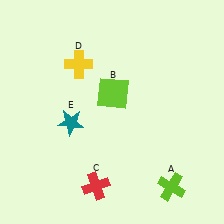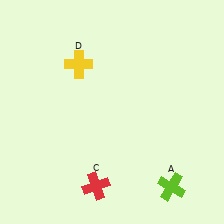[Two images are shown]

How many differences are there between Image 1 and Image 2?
There are 2 differences between the two images.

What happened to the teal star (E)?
The teal star (E) was removed in Image 2. It was in the bottom-left area of Image 1.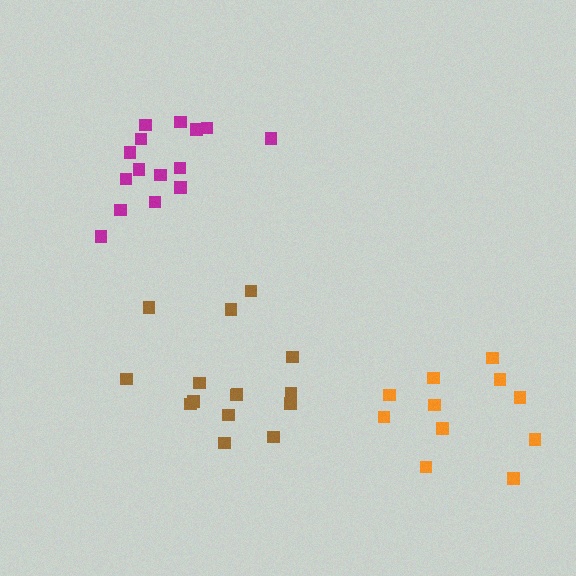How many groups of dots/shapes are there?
There are 3 groups.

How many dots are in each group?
Group 1: 15 dots, Group 2: 15 dots, Group 3: 11 dots (41 total).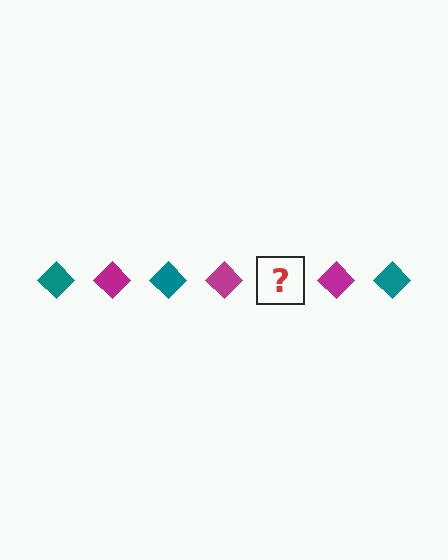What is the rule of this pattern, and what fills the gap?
The rule is that the pattern cycles through teal, magenta diamonds. The gap should be filled with a teal diamond.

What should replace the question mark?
The question mark should be replaced with a teal diamond.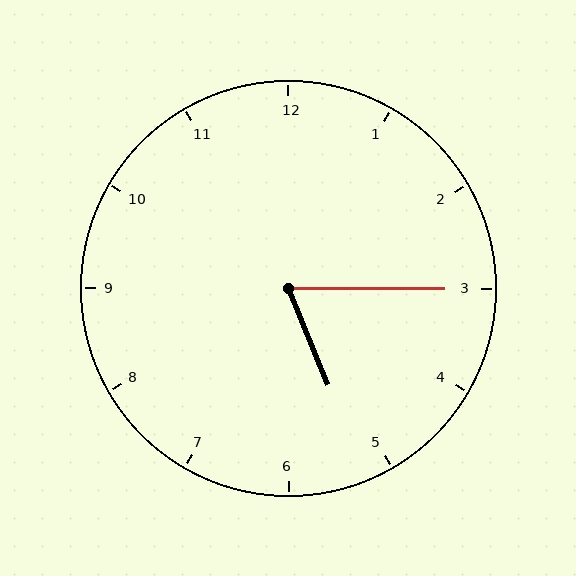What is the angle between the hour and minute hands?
Approximately 68 degrees.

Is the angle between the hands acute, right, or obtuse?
It is acute.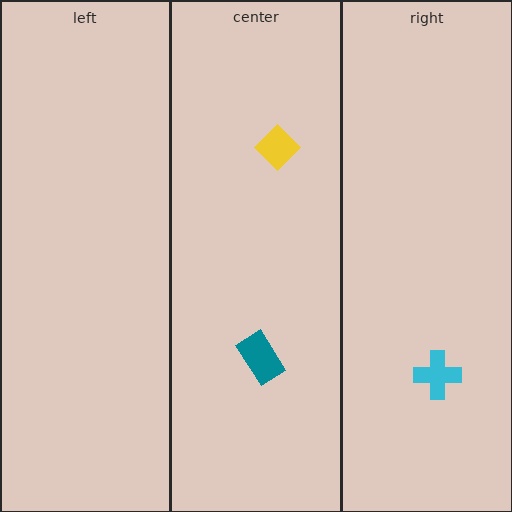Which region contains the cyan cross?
The right region.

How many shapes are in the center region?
2.